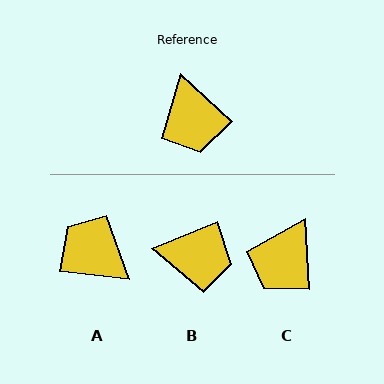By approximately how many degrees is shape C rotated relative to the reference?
Approximately 46 degrees clockwise.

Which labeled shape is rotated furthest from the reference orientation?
A, about 145 degrees away.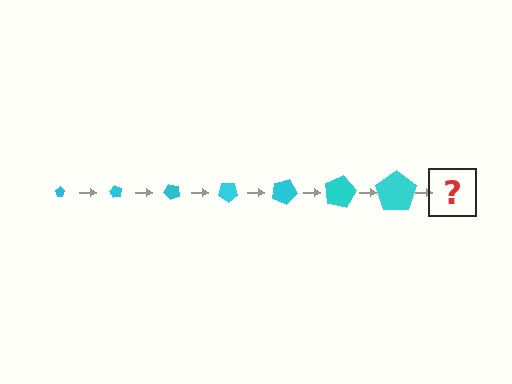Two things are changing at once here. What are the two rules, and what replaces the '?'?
The two rules are that the pentagon grows larger each step and it rotates 60 degrees each step. The '?' should be a pentagon, larger than the previous one and rotated 420 degrees from the start.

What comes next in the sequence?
The next element should be a pentagon, larger than the previous one and rotated 420 degrees from the start.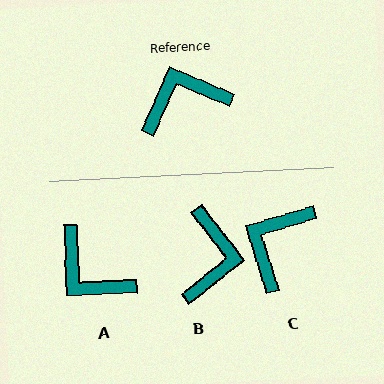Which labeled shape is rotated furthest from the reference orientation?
B, about 118 degrees away.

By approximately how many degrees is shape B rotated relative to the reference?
Approximately 118 degrees clockwise.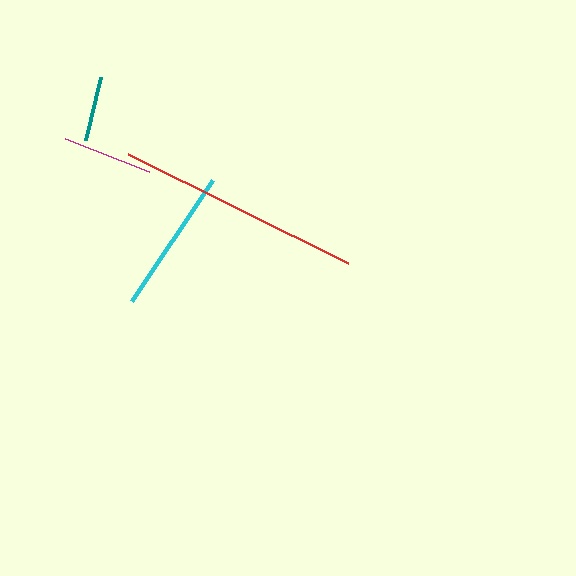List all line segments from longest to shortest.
From longest to shortest: red, cyan, magenta, teal.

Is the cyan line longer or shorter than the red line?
The red line is longer than the cyan line.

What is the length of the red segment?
The red segment is approximately 245 pixels long.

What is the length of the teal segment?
The teal segment is approximately 65 pixels long.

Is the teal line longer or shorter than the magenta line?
The magenta line is longer than the teal line.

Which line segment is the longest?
The red line is the longest at approximately 245 pixels.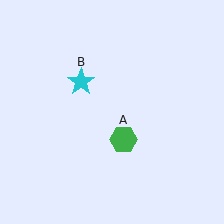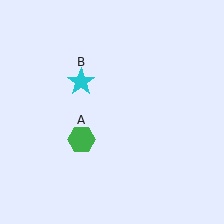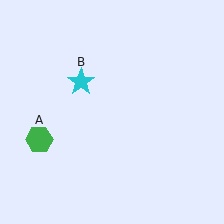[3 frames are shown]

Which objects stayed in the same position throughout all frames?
Cyan star (object B) remained stationary.